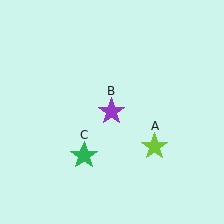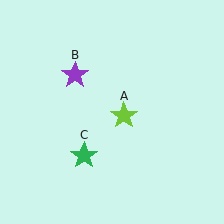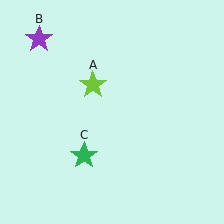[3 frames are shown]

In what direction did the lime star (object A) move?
The lime star (object A) moved up and to the left.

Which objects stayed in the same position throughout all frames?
Green star (object C) remained stationary.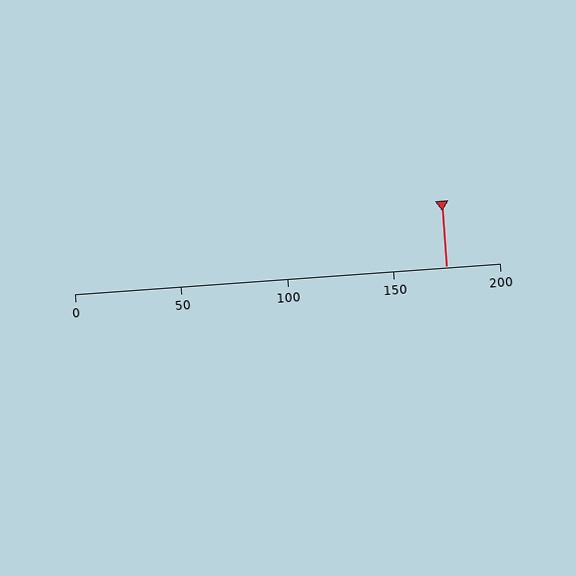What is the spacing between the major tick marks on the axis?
The major ticks are spaced 50 apart.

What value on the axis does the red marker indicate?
The marker indicates approximately 175.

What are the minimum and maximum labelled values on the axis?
The axis runs from 0 to 200.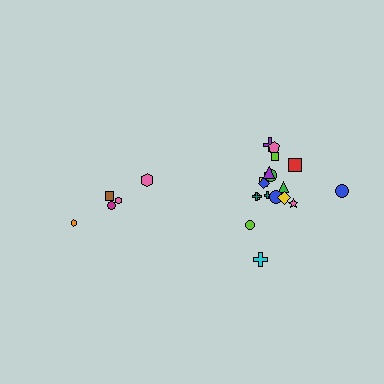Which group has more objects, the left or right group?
The right group.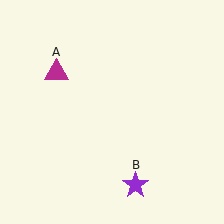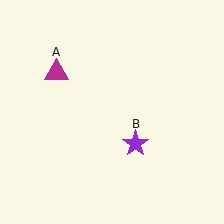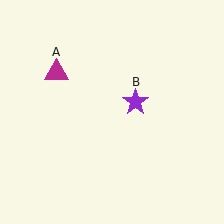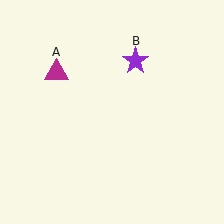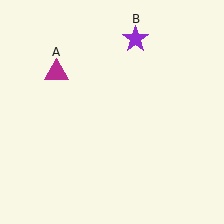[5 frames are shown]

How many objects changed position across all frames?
1 object changed position: purple star (object B).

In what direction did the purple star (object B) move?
The purple star (object B) moved up.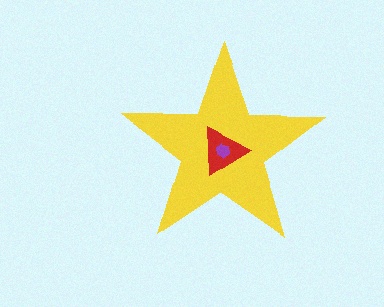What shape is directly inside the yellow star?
The red triangle.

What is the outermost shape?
The yellow star.